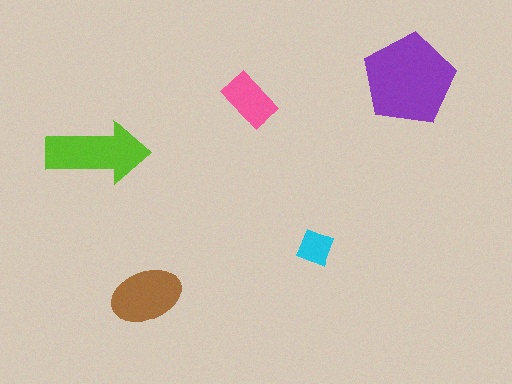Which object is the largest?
The purple pentagon.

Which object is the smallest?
The cyan diamond.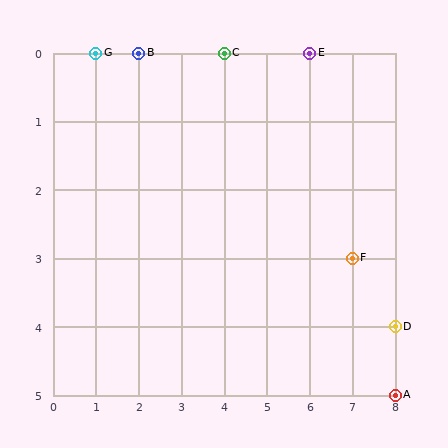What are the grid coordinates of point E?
Point E is at grid coordinates (6, 0).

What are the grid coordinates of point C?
Point C is at grid coordinates (4, 0).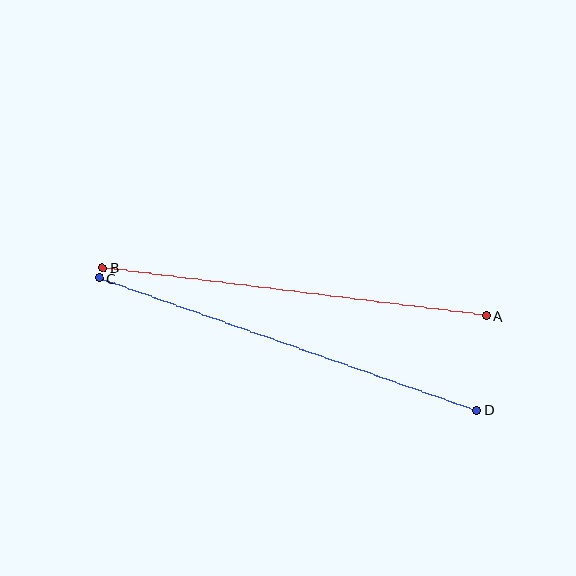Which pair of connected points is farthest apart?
Points C and D are farthest apart.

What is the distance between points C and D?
The distance is approximately 400 pixels.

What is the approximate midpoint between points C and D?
The midpoint is at approximately (288, 344) pixels.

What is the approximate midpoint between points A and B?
The midpoint is at approximately (294, 292) pixels.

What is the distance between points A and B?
The distance is approximately 387 pixels.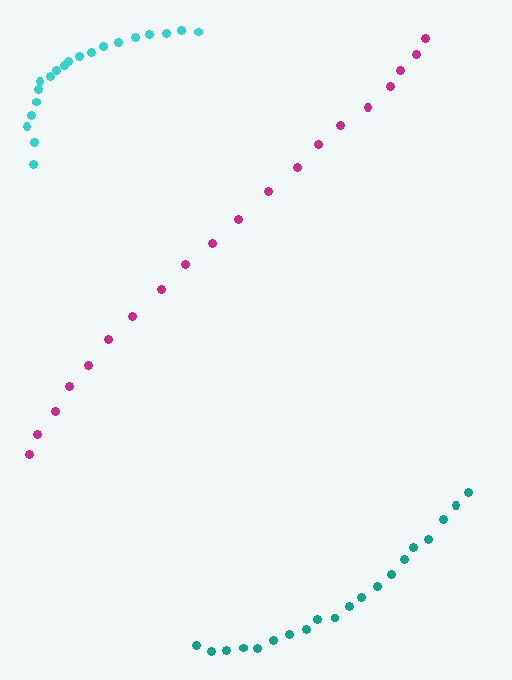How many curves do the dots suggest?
There are 3 distinct paths.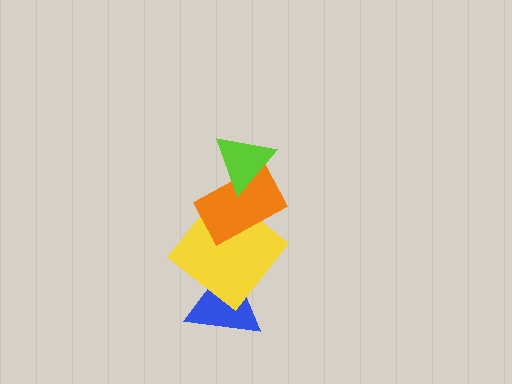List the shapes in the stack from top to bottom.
From top to bottom: the lime triangle, the orange rectangle, the yellow diamond, the blue triangle.